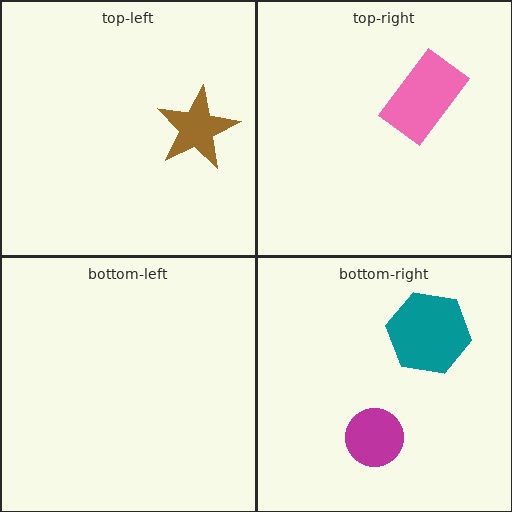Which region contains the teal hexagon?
The bottom-right region.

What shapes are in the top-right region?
The pink rectangle.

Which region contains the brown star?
The top-left region.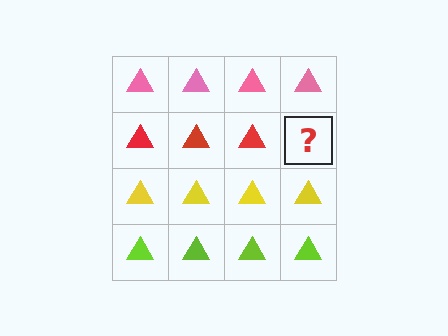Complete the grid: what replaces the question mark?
The question mark should be replaced with a red triangle.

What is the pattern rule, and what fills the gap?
The rule is that each row has a consistent color. The gap should be filled with a red triangle.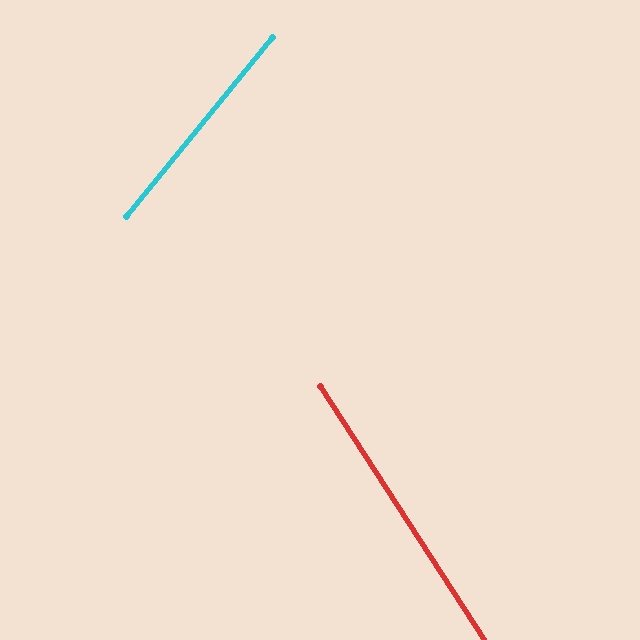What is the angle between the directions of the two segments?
Approximately 72 degrees.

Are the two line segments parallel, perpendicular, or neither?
Neither parallel nor perpendicular — they differ by about 72°.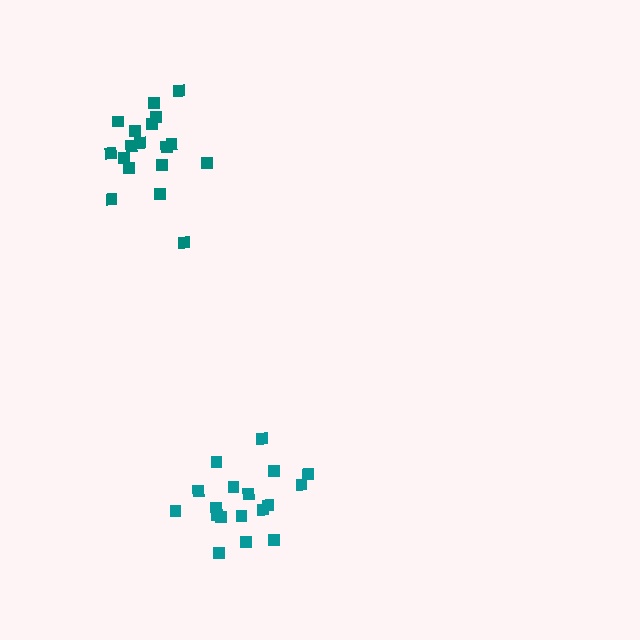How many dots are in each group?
Group 1: 18 dots, Group 2: 18 dots (36 total).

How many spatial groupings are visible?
There are 2 spatial groupings.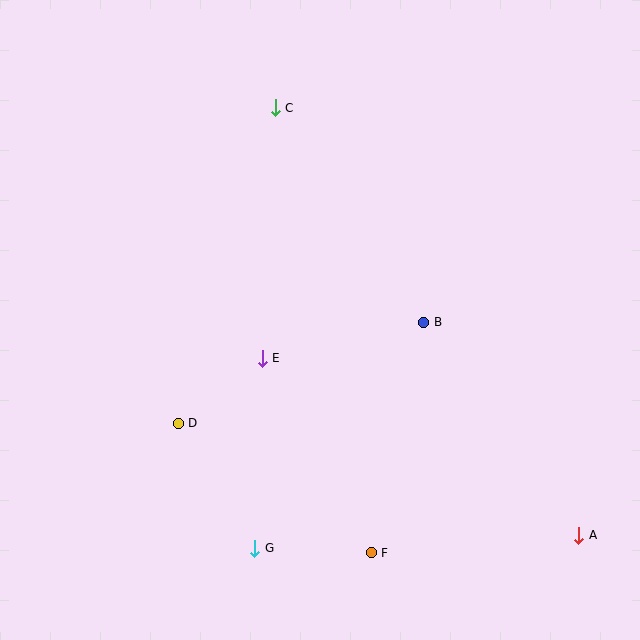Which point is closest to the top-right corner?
Point C is closest to the top-right corner.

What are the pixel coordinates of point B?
Point B is at (424, 322).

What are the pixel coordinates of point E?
Point E is at (262, 358).